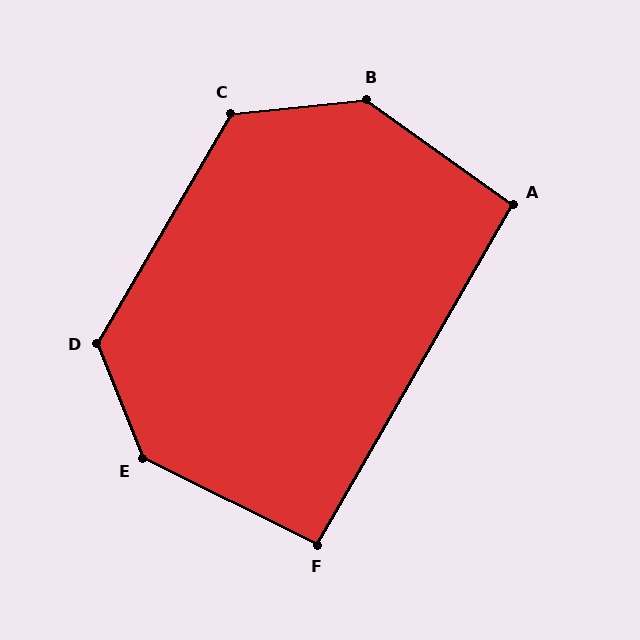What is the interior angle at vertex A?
Approximately 96 degrees (obtuse).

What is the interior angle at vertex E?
Approximately 138 degrees (obtuse).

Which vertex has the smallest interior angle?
F, at approximately 94 degrees.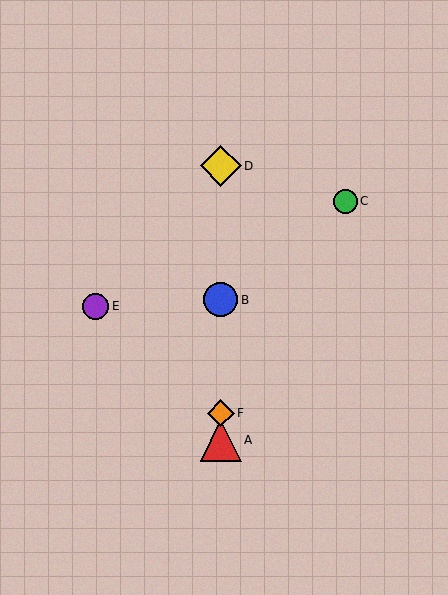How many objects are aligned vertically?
4 objects (A, B, D, F) are aligned vertically.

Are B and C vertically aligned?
No, B is at x≈221 and C is at x≈345.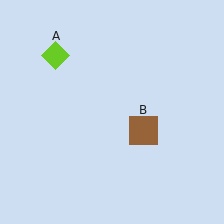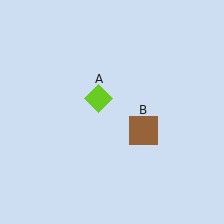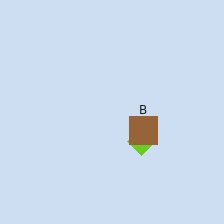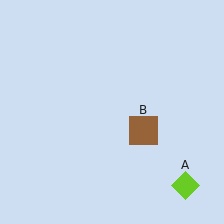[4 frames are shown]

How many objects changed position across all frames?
1 object changed position: lime diamond (object A).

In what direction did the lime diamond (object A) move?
The lime diamond (object A) moved down and to the right.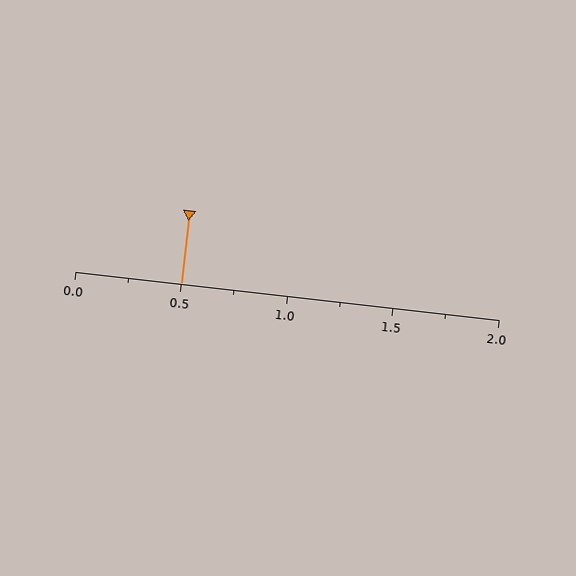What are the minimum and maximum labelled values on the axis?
The axis runs from 0.0 to 2.0.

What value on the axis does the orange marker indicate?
The marker indicates approximately 0.5.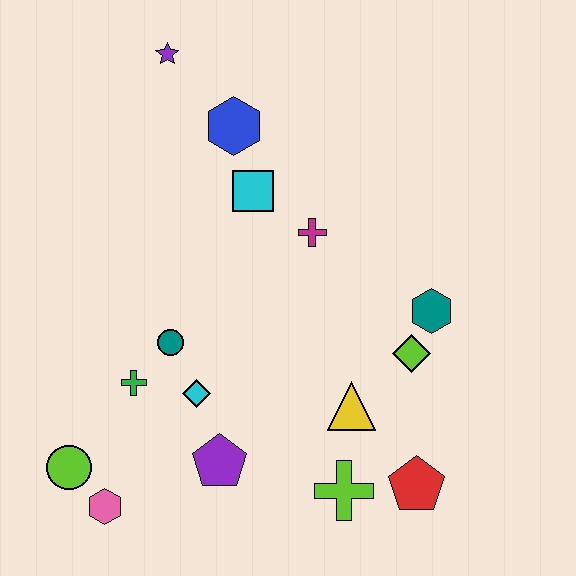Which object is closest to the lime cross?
The red pentagon is closest to the lime cross.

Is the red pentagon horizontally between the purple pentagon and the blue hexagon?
No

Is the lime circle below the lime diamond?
Yes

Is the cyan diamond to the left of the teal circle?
No